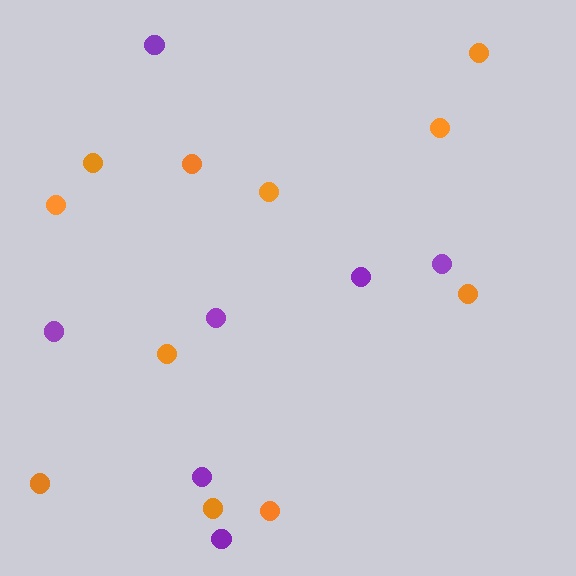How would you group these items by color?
There are 2 groups: one group of orange circles (11) and one group of purple circles (7).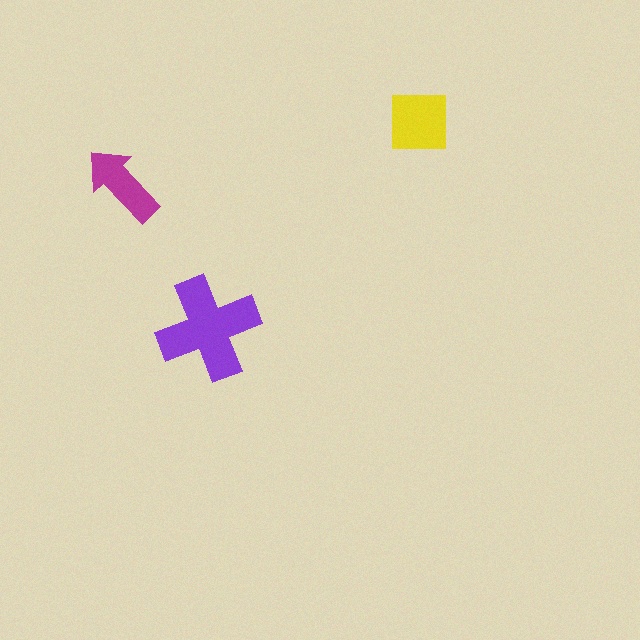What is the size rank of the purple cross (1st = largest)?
1st.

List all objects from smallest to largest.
The magenta arrow, the yellow square, the purple cross.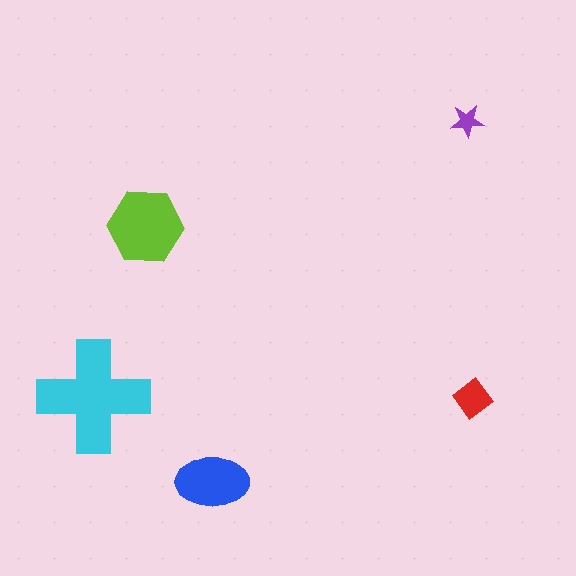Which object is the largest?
The cyan cross.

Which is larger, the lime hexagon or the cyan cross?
The cyan cross.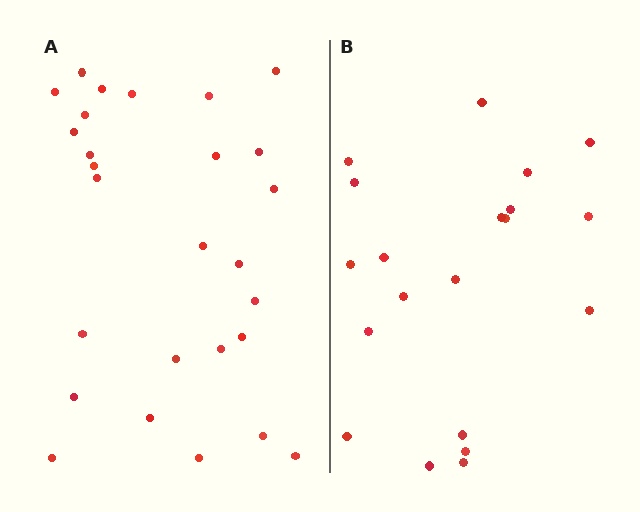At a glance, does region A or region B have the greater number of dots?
Region A (the left region) has more dots.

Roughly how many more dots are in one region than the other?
Region A has roughly 8 or so more dots than region B.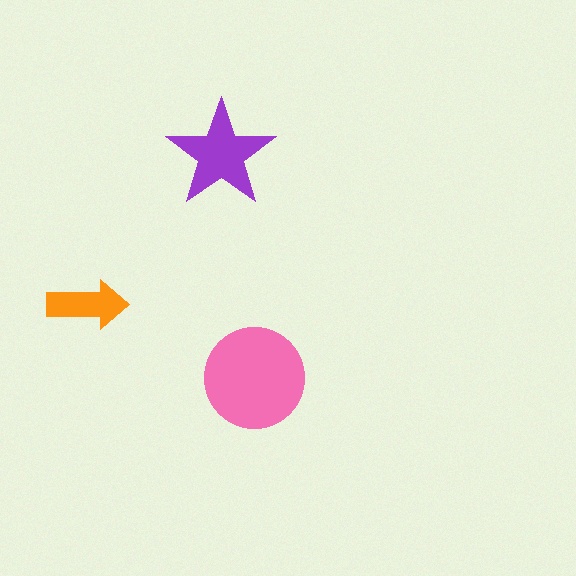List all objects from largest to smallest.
The pink circle, the purple star, the orange arrow.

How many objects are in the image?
There are 3 objects in the image.